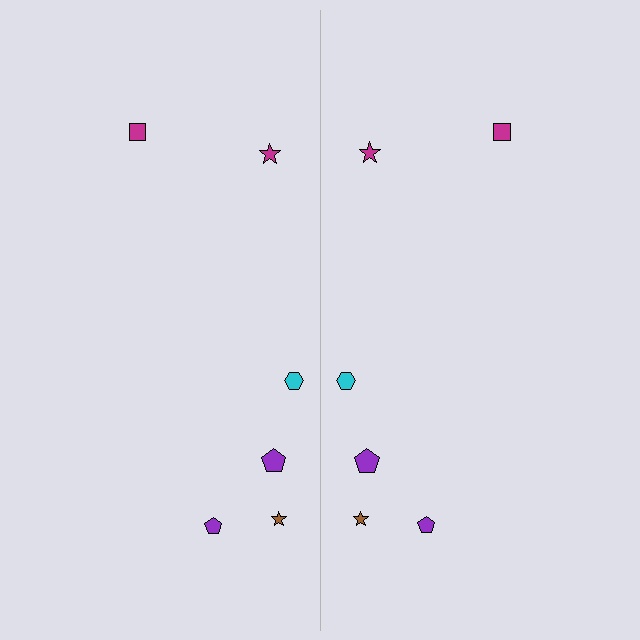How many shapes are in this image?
There are 12 shapes in this image.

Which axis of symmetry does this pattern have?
The pattern has a vertical axis of symmetry running through the center of the image.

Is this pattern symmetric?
Yes, this pattern has bilateral (reflection) symmetry.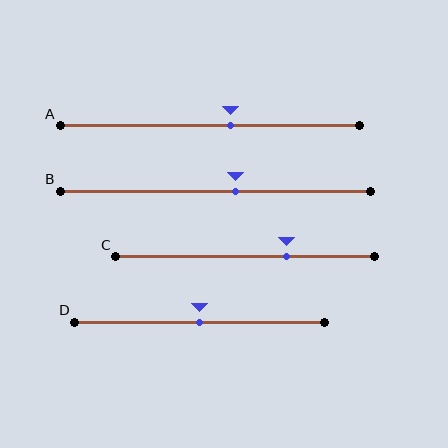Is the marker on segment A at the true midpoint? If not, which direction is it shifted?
No, the marker on segment A is shifted to the right by about 7% of the segment length.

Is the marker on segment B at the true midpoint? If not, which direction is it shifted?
No, the marker on segment B is shifted to the right by about 6% of the segment length.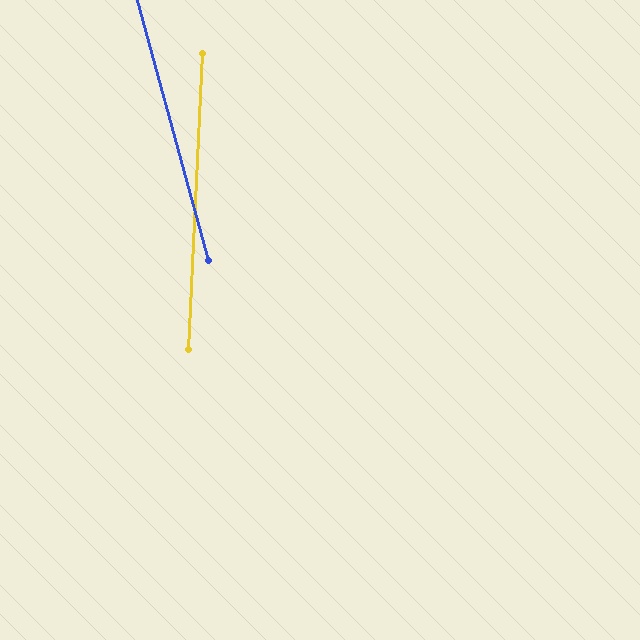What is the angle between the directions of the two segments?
Approximately 18 degrees.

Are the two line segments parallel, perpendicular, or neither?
Neither parallel nor perpendicular — they differ by about 18°.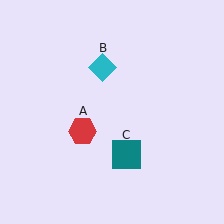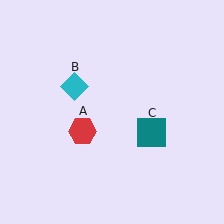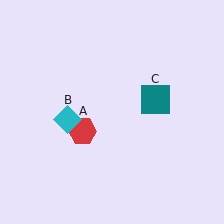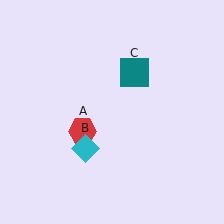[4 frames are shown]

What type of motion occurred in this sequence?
The cyan diamond (object B), teal square (object C) rotated counterclockwise around the center of the scene.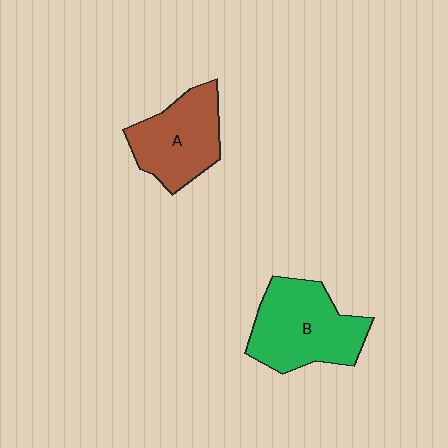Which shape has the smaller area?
Shape A (brown).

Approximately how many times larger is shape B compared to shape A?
Approximately 1.2 times.